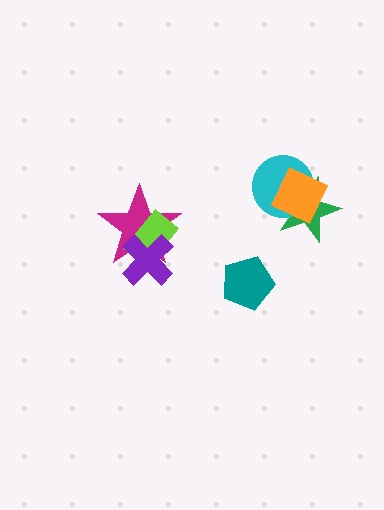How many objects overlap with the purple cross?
2 objects overlap with the purple cross.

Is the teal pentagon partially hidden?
No, no other shape covers it.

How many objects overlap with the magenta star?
2 objects overlap with the magenta star.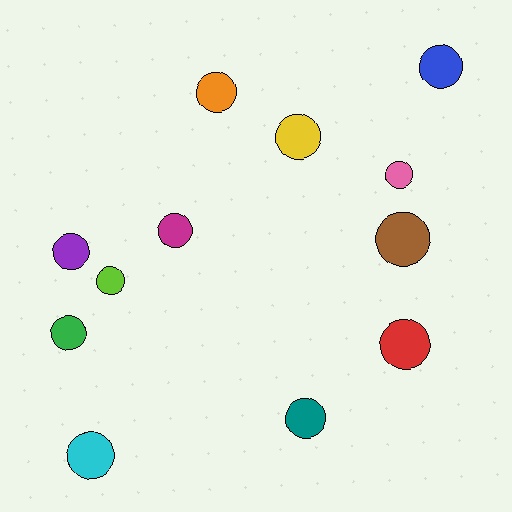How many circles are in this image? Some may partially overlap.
There are 12 circles.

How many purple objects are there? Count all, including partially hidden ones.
There is 1 purple object.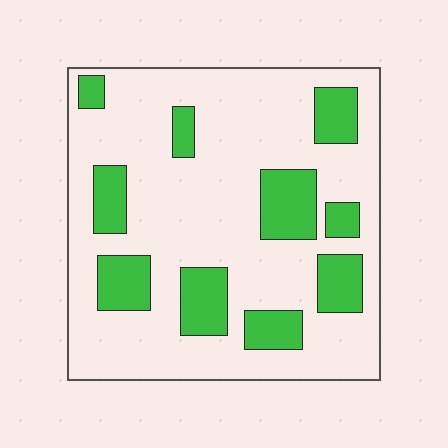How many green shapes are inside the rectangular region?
10.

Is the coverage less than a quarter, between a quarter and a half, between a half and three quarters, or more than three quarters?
Less than a quarter.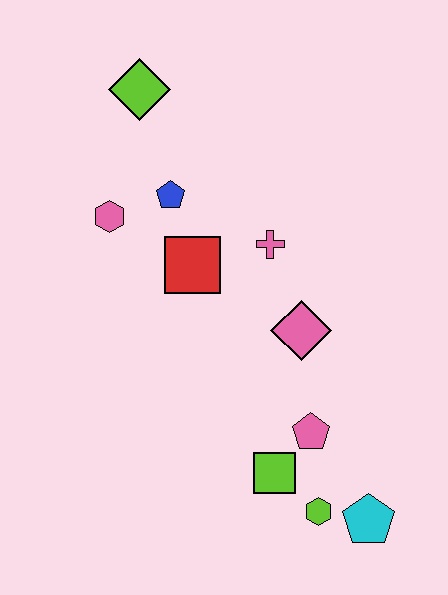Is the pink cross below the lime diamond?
Yes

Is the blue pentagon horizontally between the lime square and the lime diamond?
Yes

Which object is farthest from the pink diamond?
The lime diamond is farthest from the pink diamond.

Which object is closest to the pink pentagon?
The lime square is closest to the pink pentagon.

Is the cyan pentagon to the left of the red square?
No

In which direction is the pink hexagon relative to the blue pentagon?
The pink hexagon is to the left of the blue pentagon.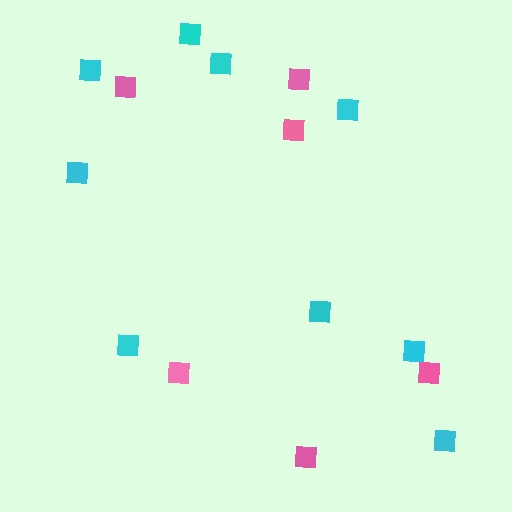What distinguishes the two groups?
There are 2 groups: one group of pink squares (6) and one group of cyan squares (9).